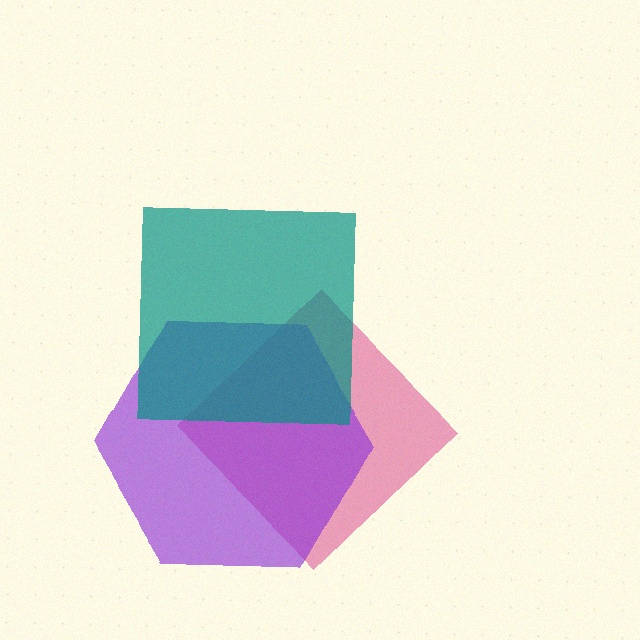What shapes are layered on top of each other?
The layered shapes are: a pink diamond, a purple hexagon, a teal square.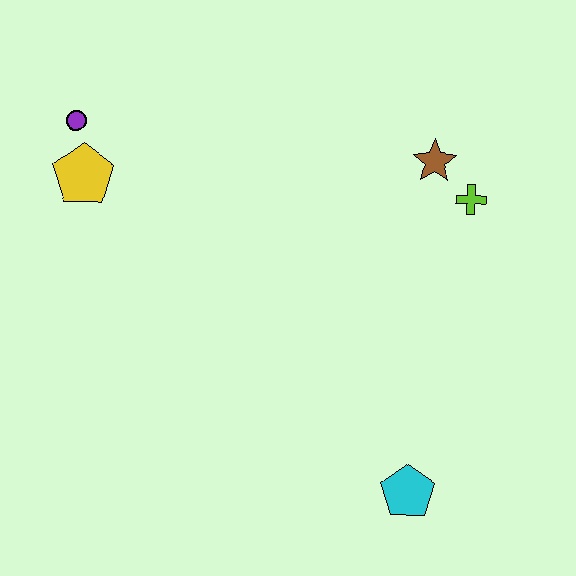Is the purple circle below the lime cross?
No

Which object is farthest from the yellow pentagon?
The cyan pentagon is farthest from the yellow pentagon.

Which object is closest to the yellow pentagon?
The purple circle is closest to the yellow pentagon.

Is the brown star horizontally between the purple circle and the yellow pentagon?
No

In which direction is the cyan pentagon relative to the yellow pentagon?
The cyan pentagon is to the right of the yellow pentagon.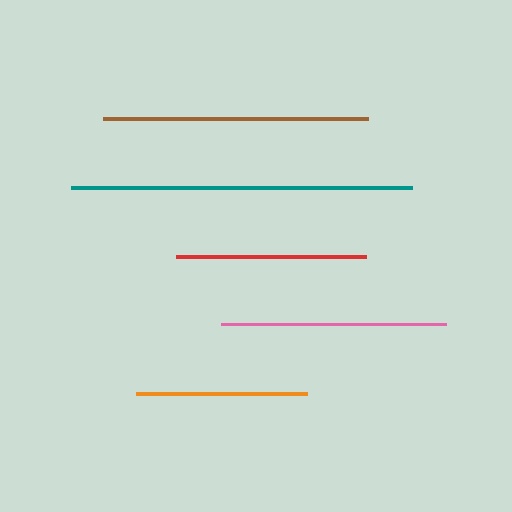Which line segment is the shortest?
The orange line is the shortest at approximately 171 pixels.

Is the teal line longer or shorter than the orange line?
The teal line is longer than the orange line.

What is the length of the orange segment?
The orange segment is approximately 171 pixels long.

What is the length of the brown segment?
The brown segment is approximately 266 pixels long.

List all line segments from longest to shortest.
From longest to shortest: teal, brown, pink, red, orange.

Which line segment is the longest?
The teal line is the longest at approximately 341 pixels.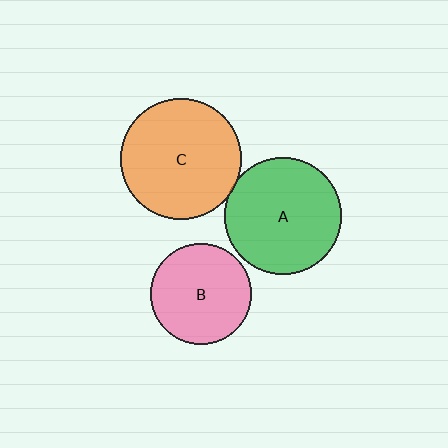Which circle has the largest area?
Circle C (orange).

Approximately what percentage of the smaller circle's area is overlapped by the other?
Approximately 5%.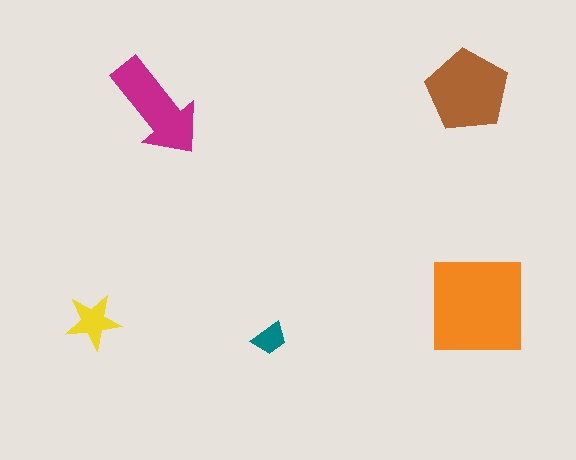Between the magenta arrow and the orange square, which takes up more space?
The orange square.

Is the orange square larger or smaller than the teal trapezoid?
Larger.